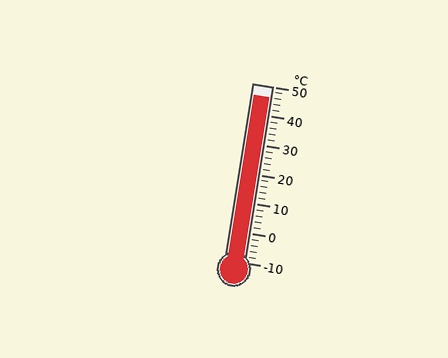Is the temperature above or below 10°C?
The temperature is above 10°C.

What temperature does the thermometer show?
The thermometer shows approximately 46°C.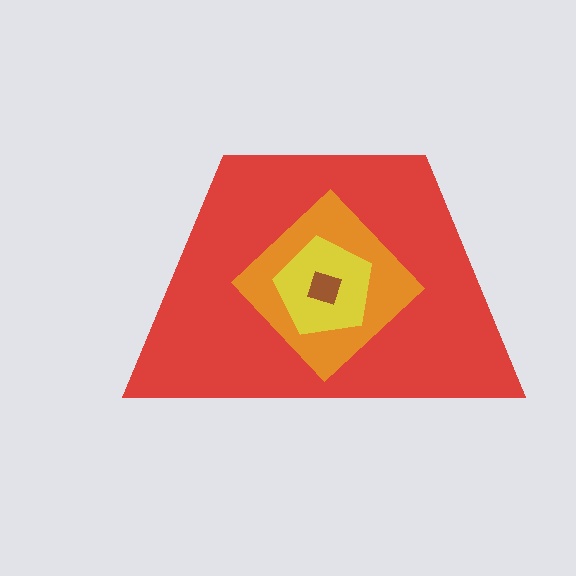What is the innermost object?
The brown square.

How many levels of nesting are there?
4.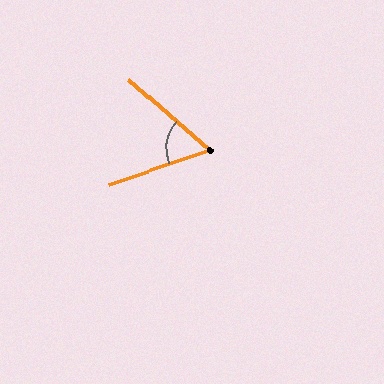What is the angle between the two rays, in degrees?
Approximately 60 degrees.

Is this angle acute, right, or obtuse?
It is acute.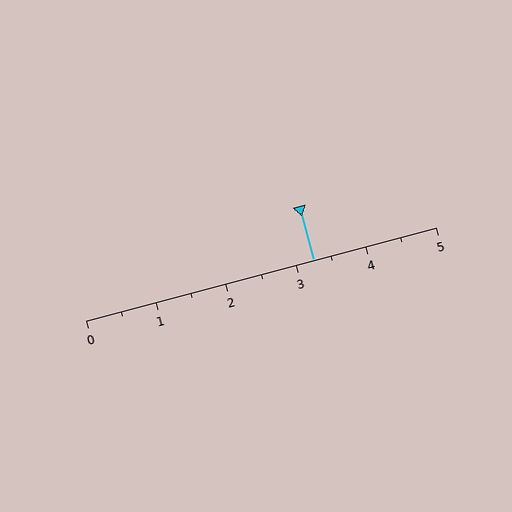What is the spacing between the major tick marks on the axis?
The major ticks are spaced 1 apart.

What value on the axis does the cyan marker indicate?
The marker indicates approximately 3.2.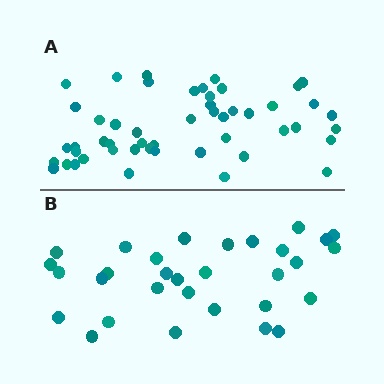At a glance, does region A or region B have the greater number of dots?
Region A (the top region) has more dots.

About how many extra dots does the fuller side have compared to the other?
Region A has approximately 20 more dots than region B.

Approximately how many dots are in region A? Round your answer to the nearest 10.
About 50 dots.